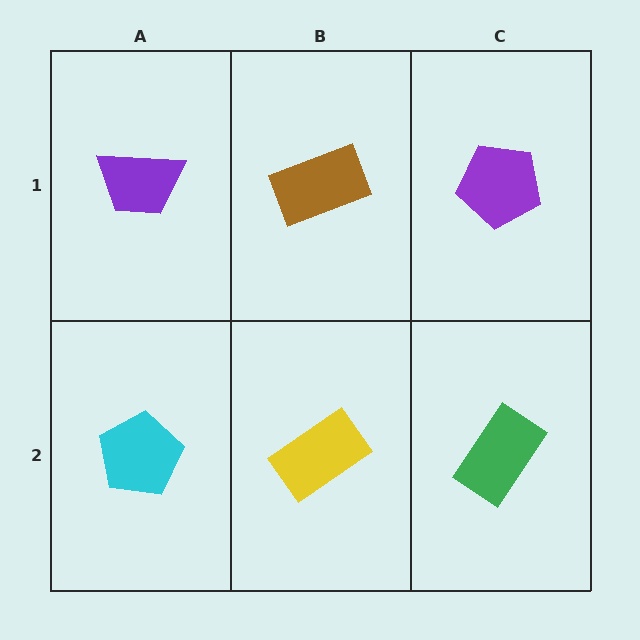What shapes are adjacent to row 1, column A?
A cyan pentagon (row 2, column A), a brown rectangle (row 1, column B).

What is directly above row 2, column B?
A brown rectangle.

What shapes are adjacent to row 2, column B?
A brown rectangle (row 1, column B), a cyan pentagon (row 2, column A), a green rectangle (row 2, column C).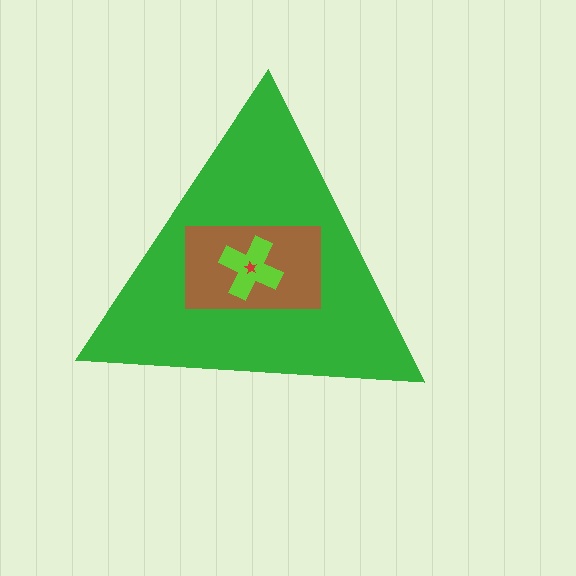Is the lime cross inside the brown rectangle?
Yes.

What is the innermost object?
The red star.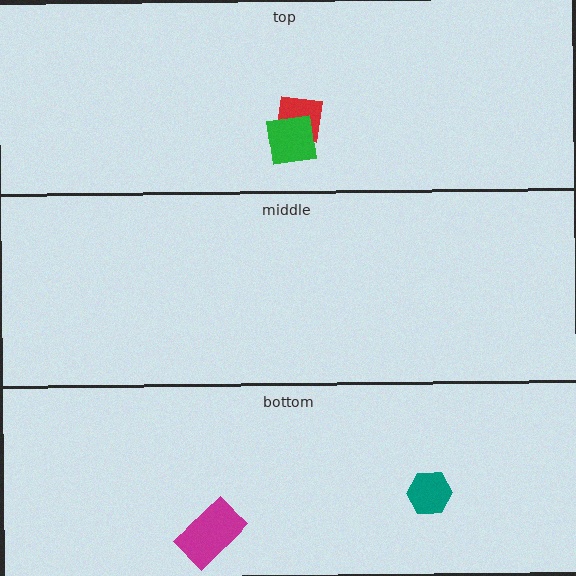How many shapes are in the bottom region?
2.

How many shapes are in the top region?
2.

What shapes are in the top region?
The red square, the green square.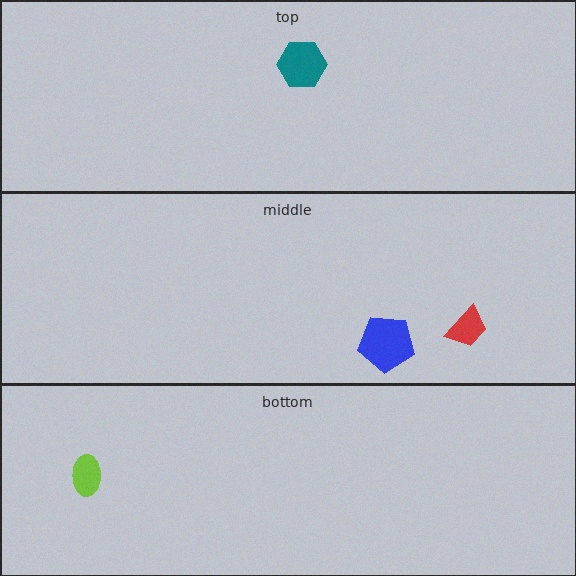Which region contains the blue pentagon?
The middle region.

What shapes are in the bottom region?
The lime ellipse.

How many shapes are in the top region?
1.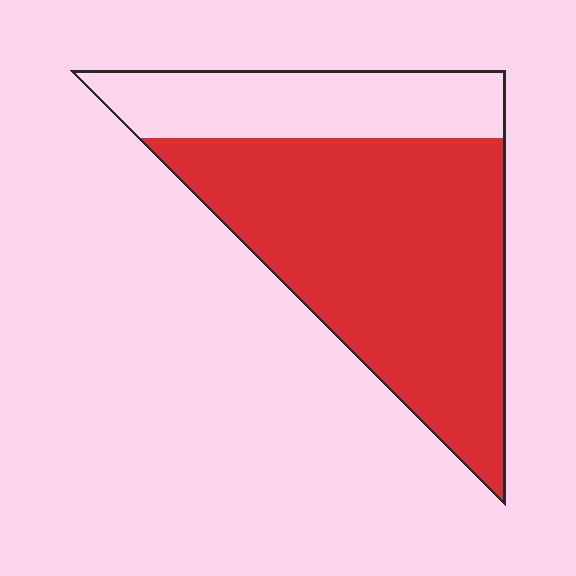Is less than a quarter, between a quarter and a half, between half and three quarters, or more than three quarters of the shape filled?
Between half and three quarters.